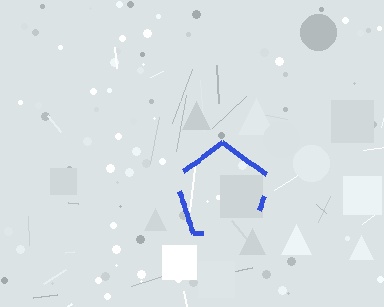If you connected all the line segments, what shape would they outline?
They would outline a pentagon.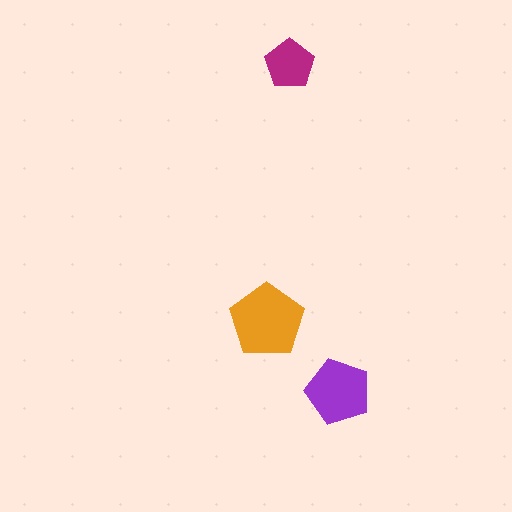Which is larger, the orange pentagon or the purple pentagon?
The orange one.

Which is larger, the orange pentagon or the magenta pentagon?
The orange one.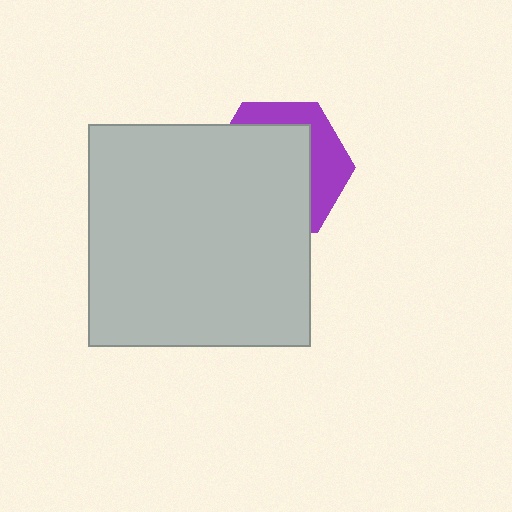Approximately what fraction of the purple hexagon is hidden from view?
Roughly 67% of the purple hexagon is hidden behind the light gray square.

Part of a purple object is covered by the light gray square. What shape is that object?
It is a hexagon.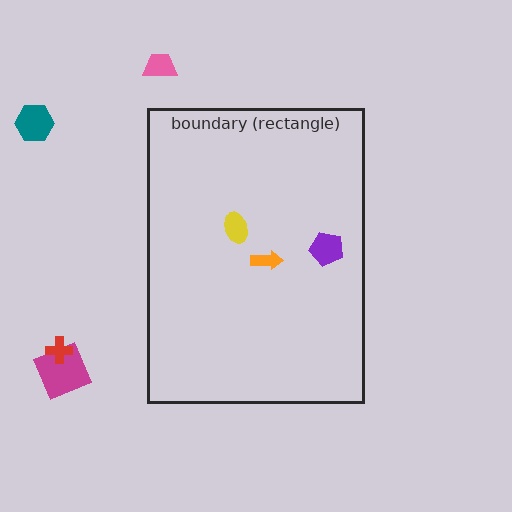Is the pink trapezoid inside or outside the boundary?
Outside.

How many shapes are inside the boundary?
3 inside, 4 outside.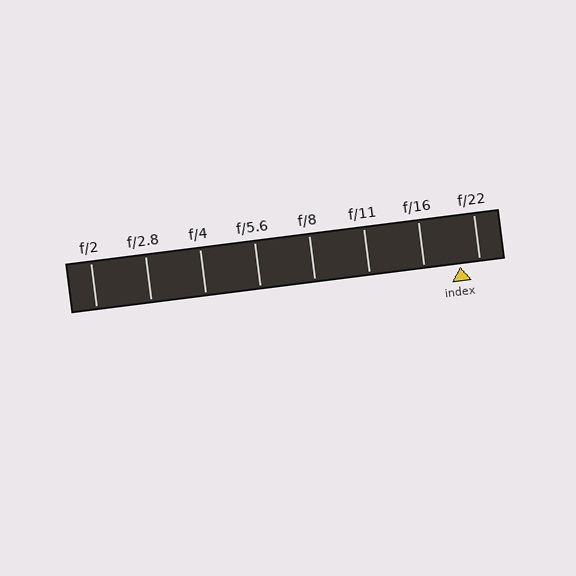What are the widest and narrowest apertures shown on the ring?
The widest aperture shown is f/2 and the narrowest is f/22.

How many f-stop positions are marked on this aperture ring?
There are 8 f-stop positions marked.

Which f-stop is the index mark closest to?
The index mark is closest to f/22.